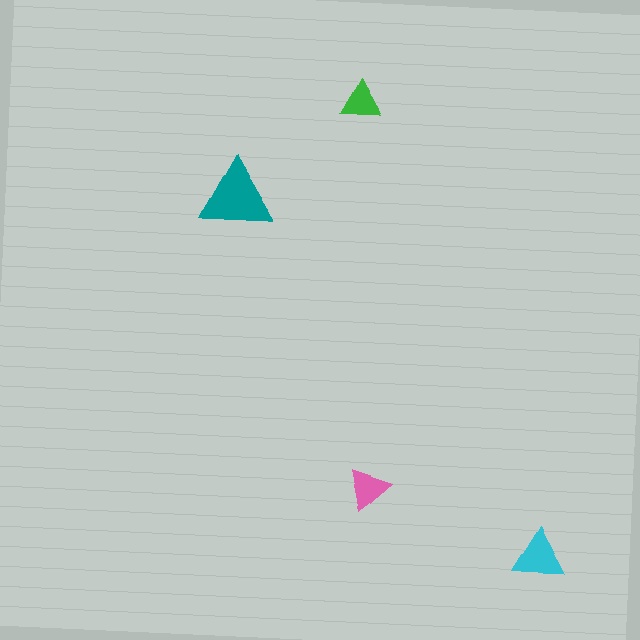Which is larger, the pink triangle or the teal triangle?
The teal one.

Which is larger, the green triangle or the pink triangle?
The pink one.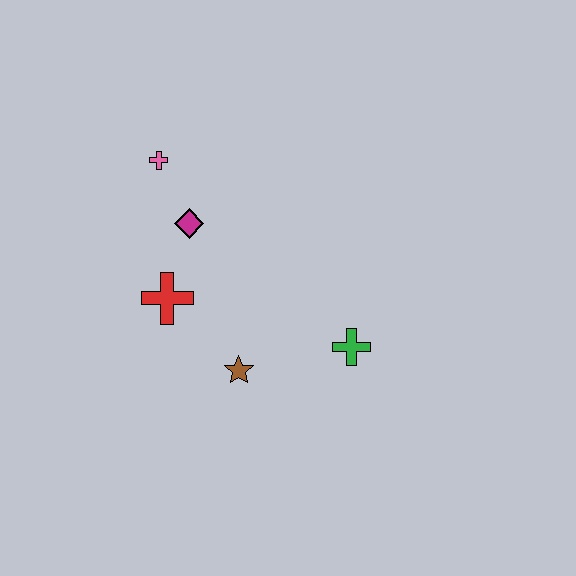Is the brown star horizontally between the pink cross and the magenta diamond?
No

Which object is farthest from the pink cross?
The green cross is farthest from the pink cross.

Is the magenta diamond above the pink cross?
No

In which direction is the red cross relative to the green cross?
The red cross is to the left of the green cross.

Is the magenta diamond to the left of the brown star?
Yes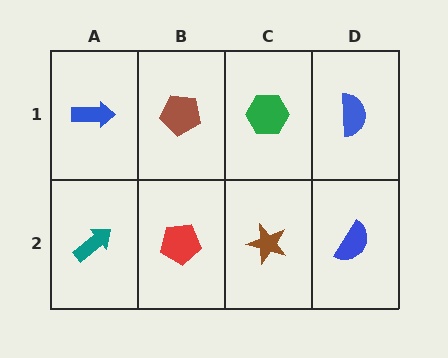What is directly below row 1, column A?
A teal arrow.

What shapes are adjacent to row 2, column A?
A blue arrow (row 1, column A), a red pentagon (row 2, column B).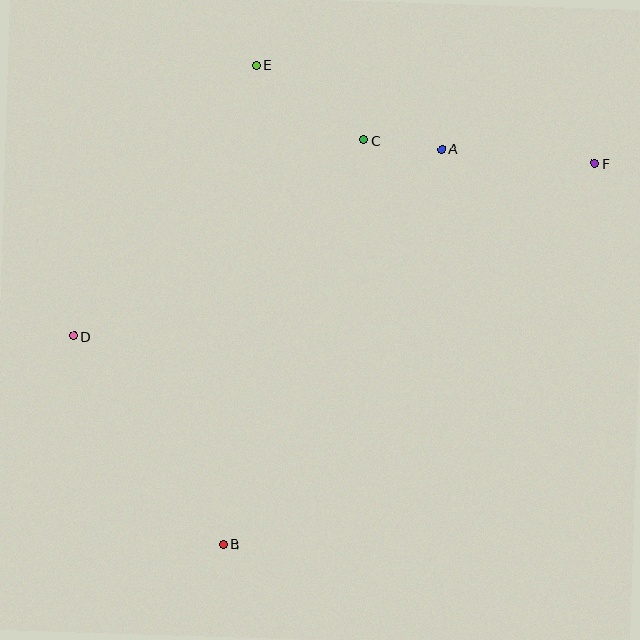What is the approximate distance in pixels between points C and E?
The distance between C and E is approximately 131 pixels.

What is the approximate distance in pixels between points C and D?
The distance between C and D is approximately 350 pixels.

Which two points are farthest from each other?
Points D and F are farthest from each other.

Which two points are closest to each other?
Points A and C are closest to each other.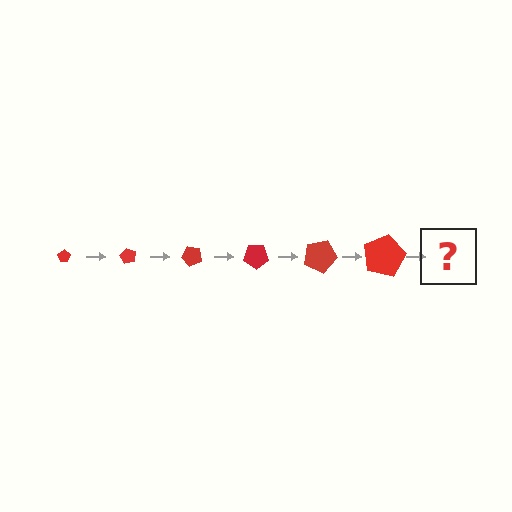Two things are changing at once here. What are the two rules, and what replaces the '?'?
The two rules are that the pentagon grows larger each step and it rotates 60 degrees each step. The '?' should be a pentagon, larger than the previous one and rotated 360 degrees from the start.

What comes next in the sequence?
The next element should be a pentagon, larger than the previous one and rotated 360 degrees from the start.